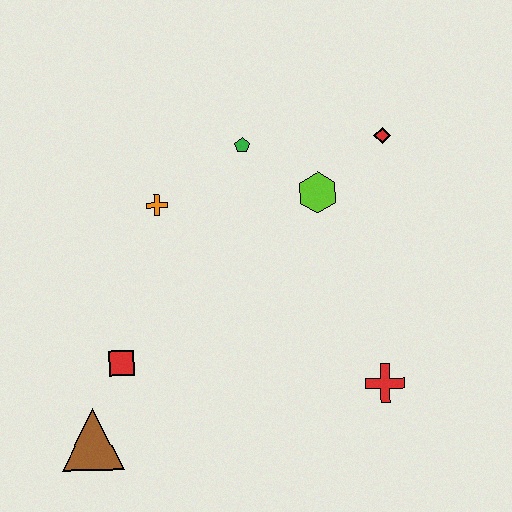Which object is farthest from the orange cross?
The red cross is farthest from the orange cross.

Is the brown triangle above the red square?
No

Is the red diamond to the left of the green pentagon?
No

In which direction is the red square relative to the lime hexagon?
The red square is to the left of the lime hexagon.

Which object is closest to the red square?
The brown triangle is closest to the red square.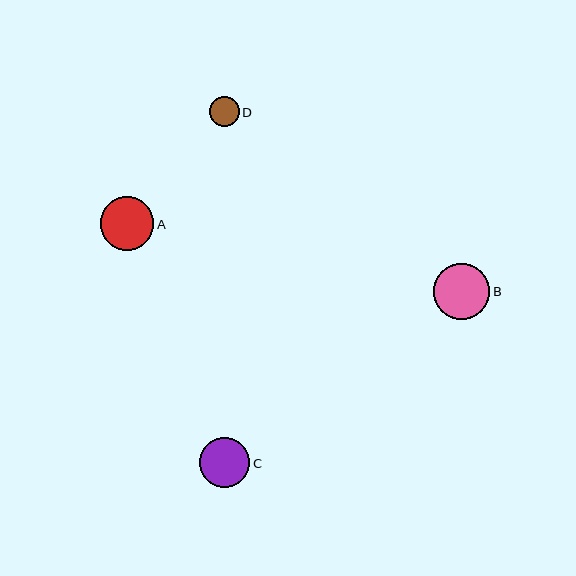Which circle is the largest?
Circle B is the largest with a size of approximately 56 pixels.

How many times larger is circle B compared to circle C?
Circle B is approximately 1.1 times the size of circle C.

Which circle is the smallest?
Circle D is the smallest with a size of approximately 30 pixels.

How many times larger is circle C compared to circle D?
Circle C is approximately 1.7 times the size of circle D.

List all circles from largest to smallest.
From largest to smallest: B, A, C, D.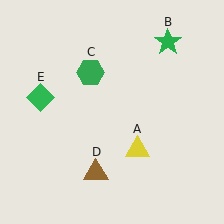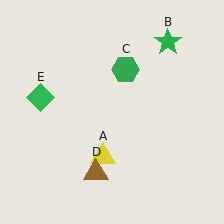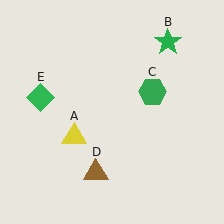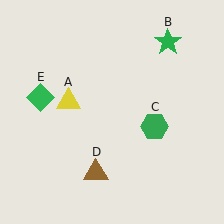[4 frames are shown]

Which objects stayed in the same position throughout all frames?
Green star (object B) and brown triangle (object D) and green diamond (object E) remained stationary.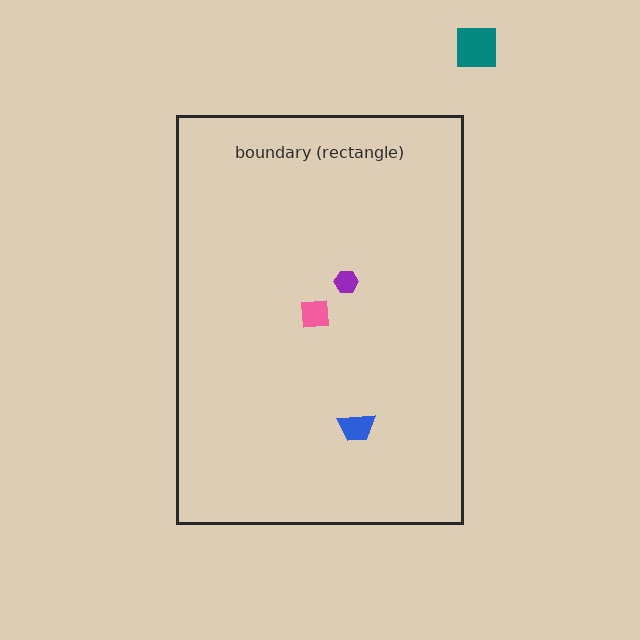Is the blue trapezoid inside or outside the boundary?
Inside.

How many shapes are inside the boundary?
3 inside, 1 outside.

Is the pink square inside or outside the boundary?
Inside.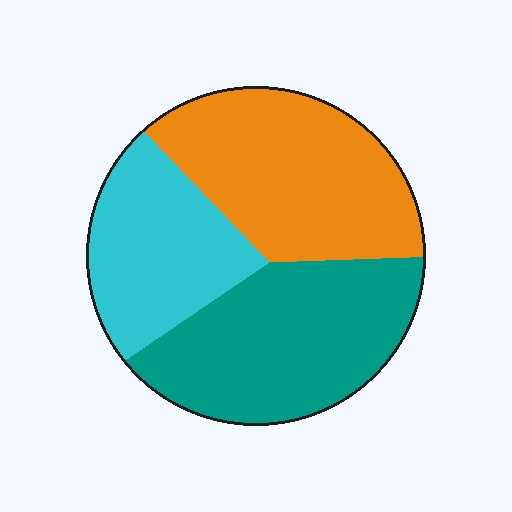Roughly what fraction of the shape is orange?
Orange takes up about three eighths (3/8) of the shape.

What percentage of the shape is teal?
Teal takes up about three eighths (3/8) of the shape.